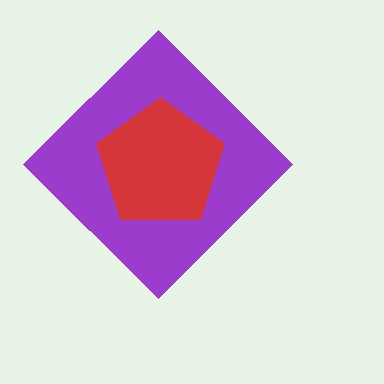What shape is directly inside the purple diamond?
The red pentagon.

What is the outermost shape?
The purple diamond.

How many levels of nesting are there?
2.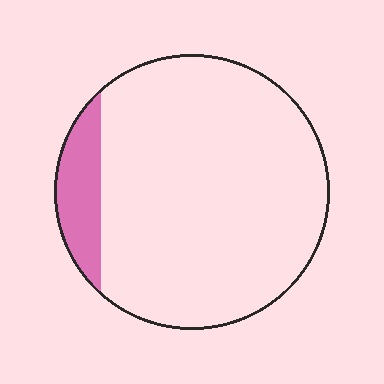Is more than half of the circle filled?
No.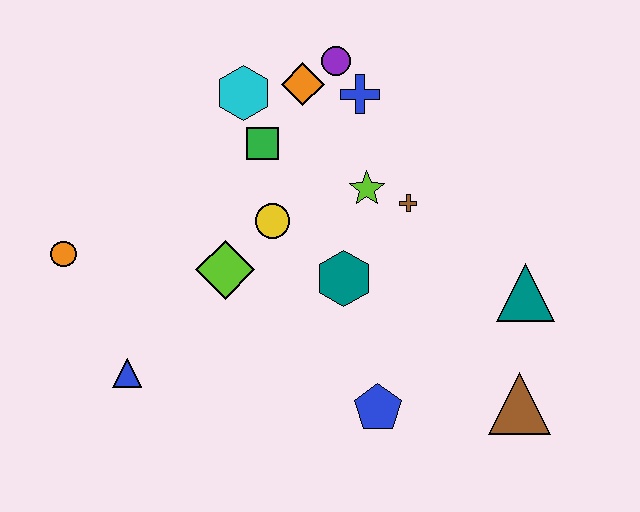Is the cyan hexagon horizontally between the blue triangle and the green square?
Yes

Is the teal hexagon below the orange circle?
Yes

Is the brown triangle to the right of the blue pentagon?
Yes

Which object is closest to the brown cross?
The lime star is closest to the brown cross.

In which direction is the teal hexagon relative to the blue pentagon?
The teal hexagon is above the blue pentagon.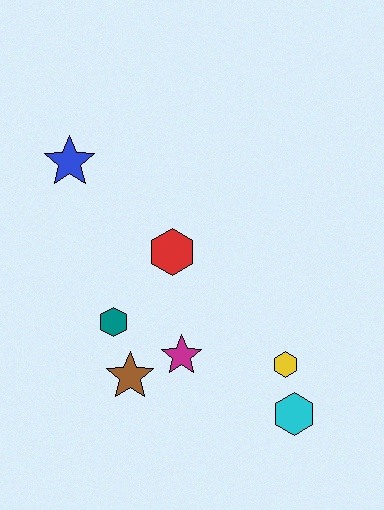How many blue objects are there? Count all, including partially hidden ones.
There is 1 blue object.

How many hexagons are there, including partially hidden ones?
There are 4 hexagons.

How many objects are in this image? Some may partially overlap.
There are 7 objects.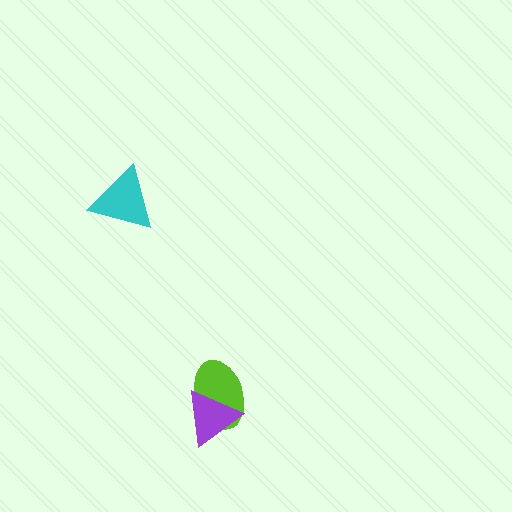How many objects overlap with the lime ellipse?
1 object overlaps with the lime ellipse.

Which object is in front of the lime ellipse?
The purple triangle is in front of the lime ellipse.